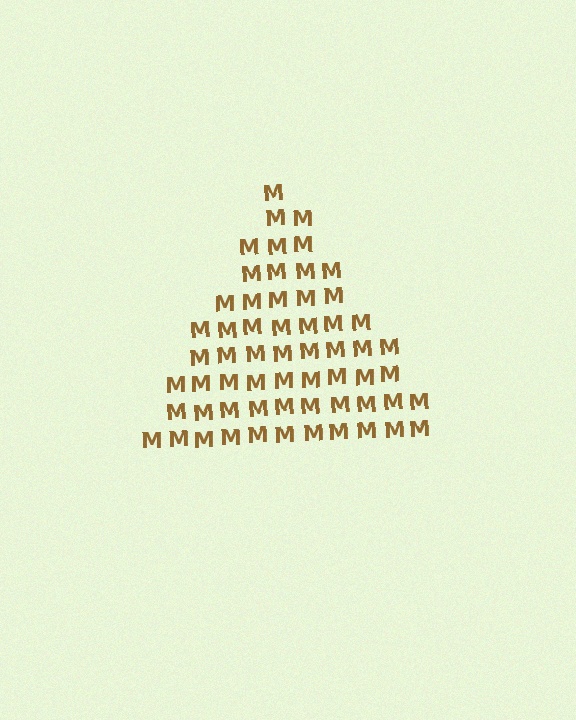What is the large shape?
The large shape is a triangle.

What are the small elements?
The small elements are letter M's.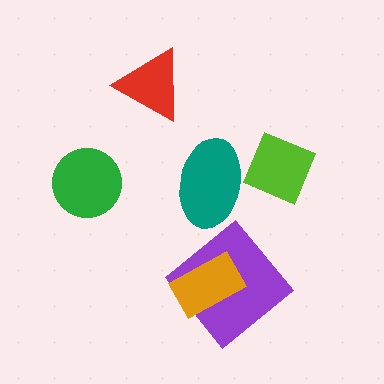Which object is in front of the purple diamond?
The orange rectangle is in front of the purple diamond.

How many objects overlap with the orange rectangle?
1 object overlaps with the orange rectangle.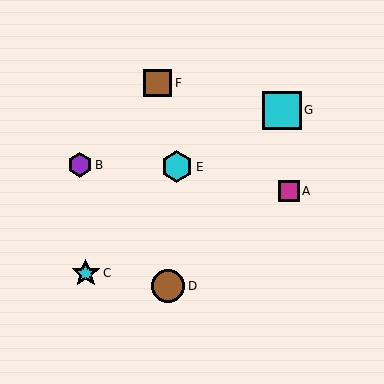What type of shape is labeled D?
Shape D is a brown circle.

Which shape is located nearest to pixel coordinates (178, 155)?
The cyan hexagon (labeled E) at (177, 167) is nearest to that location.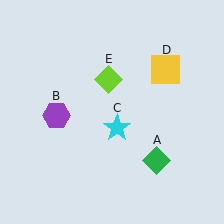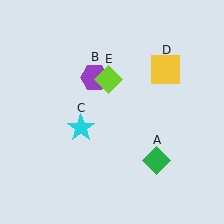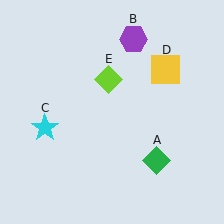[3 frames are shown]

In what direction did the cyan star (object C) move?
The cyan star (object C) moved left.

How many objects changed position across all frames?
2 objects changed position: purple hexagon (object B), cyan star (object C).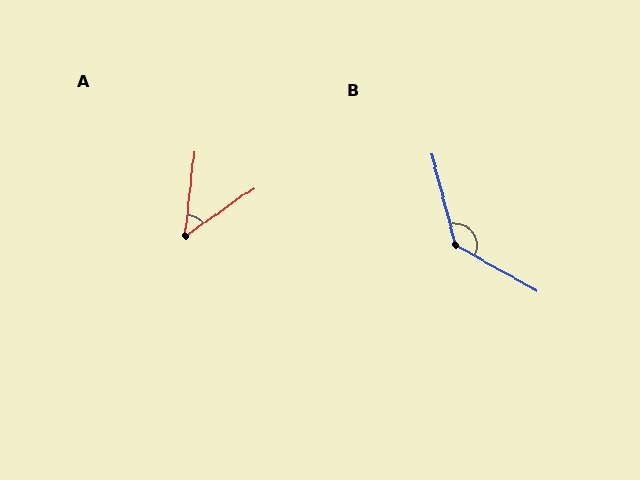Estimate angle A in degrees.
Approximately 48 degrees.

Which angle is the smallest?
A, at approximately 48 degrees.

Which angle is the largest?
B, at approximately 134 degrees.